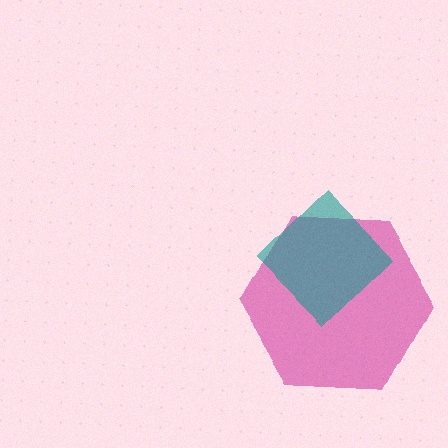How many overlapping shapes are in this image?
There are 2 overlapping shapes in the image.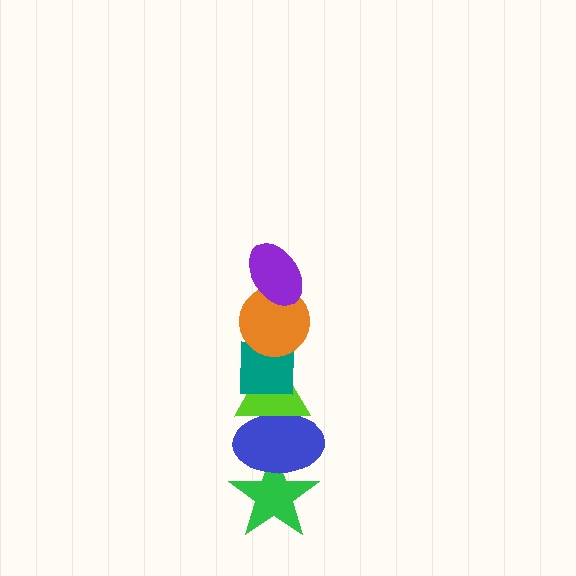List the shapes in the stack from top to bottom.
From top to bottom: the purple ellipse, the orange circle, the teal square, the lime triangle, the blue ellipse, the green star.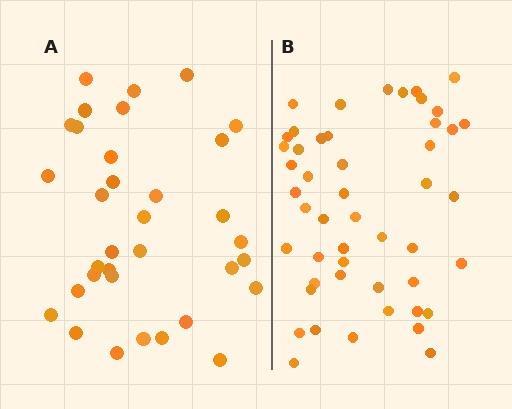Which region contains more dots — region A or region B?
Region B (the right region) has more dots.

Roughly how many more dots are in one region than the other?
Region B has approximately 15 more dots than region A.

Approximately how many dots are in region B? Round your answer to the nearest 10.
About 50 dots. (The exact count is 49, which rounds to 50.)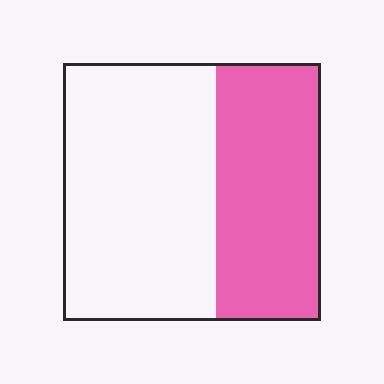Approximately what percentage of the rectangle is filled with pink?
Approximately 40%.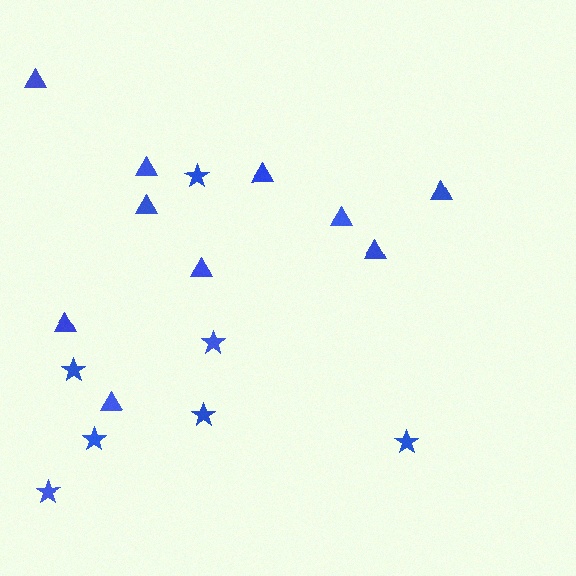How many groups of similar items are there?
There are 2 groups: one group of triangles (10) and one group of stars (7).